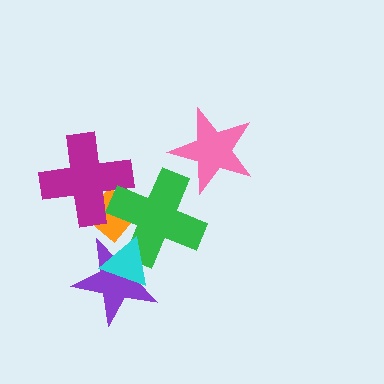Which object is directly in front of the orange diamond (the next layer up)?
The magenta cross is directly in front of the orange diamond.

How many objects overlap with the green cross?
4 objects overlap with the green cross.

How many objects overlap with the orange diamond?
3 objects overlap with the orange diamond.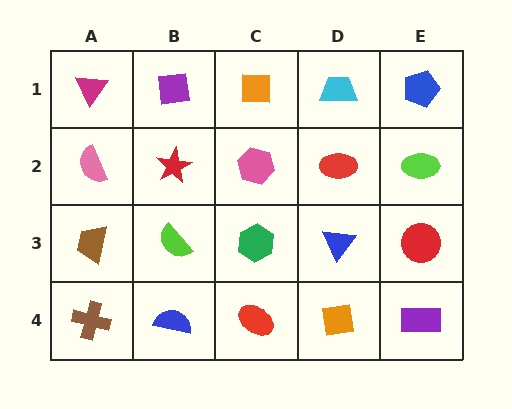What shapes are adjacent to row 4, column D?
A blue triangle (row 3, column D), a red ellipse (row 4, column C), a purple rectangle (row 4, column E).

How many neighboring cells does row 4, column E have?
2.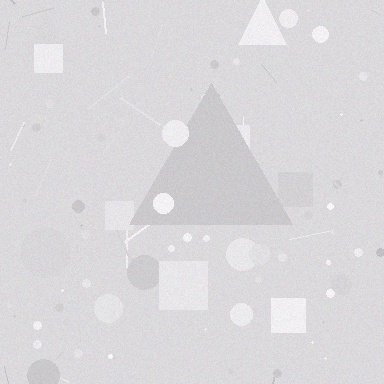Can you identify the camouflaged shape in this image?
The camouflaged shape is a triangle.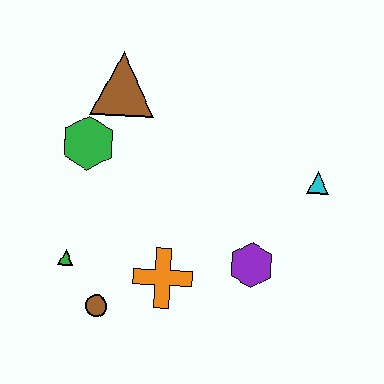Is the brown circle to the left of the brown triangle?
Yes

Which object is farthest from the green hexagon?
The cyan triangle is farthest from the green hexagon.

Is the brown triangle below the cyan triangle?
No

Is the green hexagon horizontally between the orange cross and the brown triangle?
No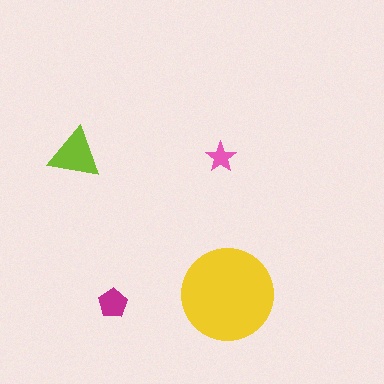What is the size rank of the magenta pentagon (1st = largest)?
3rd.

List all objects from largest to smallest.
The yellow circle, the lime triangle, the magenta pentagon, the pink star.